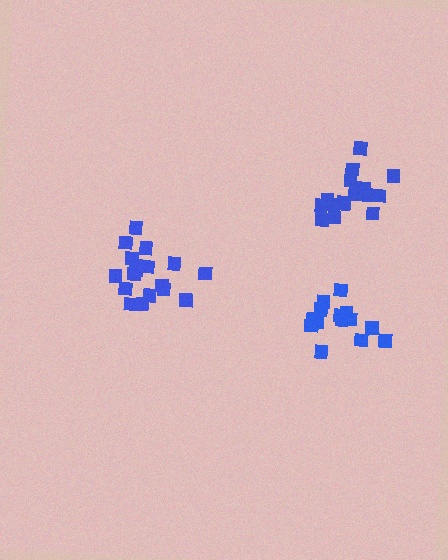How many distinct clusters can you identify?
There are 3 distinct clusters.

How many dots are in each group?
Group 1: 16 dots, Group 2: 15 dots, Group 3: 18 dots (49 total).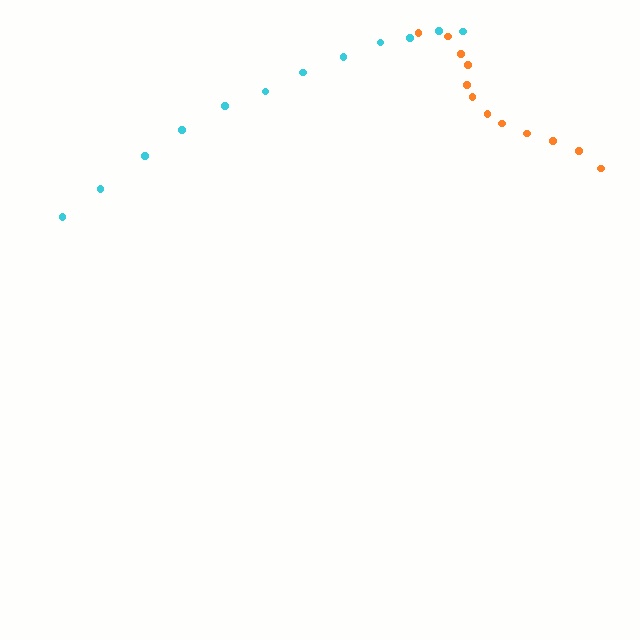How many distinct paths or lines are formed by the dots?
There are 2 distinct paths.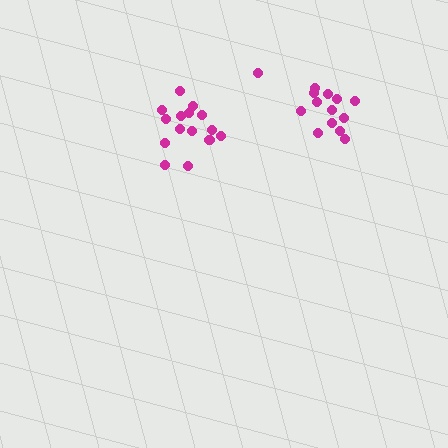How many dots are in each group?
Group 1: 16 dots, Group 2: 15 dots (31 total).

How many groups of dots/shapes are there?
There are 2 groups.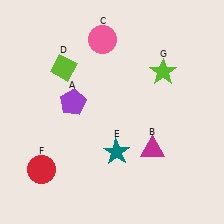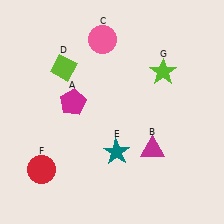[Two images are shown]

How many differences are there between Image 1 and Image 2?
There is 1 difference between the two images.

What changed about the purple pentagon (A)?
In Image 1, A is purple. In Image 2, it changed to magenta.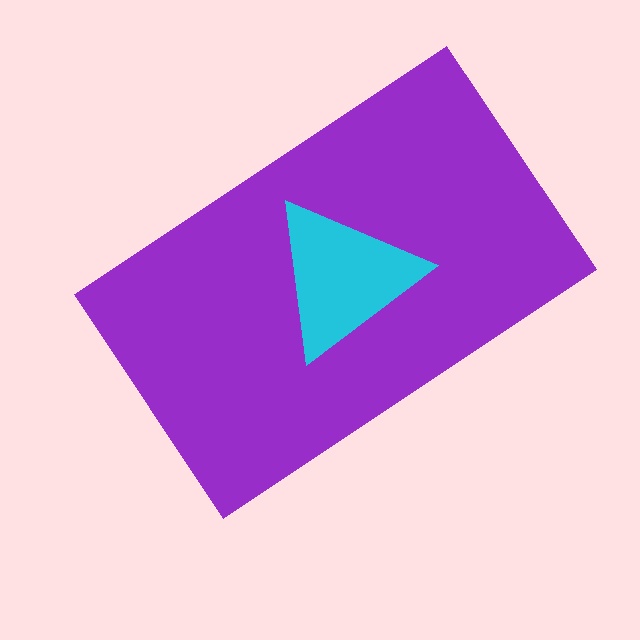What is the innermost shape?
The cyan triangle.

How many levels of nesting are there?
2.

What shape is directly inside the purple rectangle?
The cyan triangle.